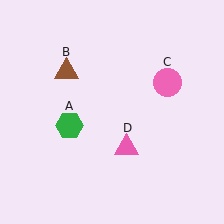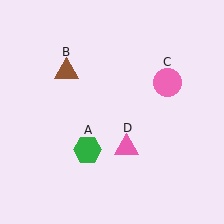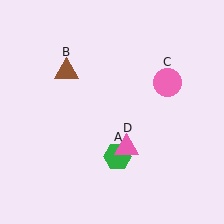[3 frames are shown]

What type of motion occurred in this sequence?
The green hexagon (object A) rotated counterclockwise around the center of the scene.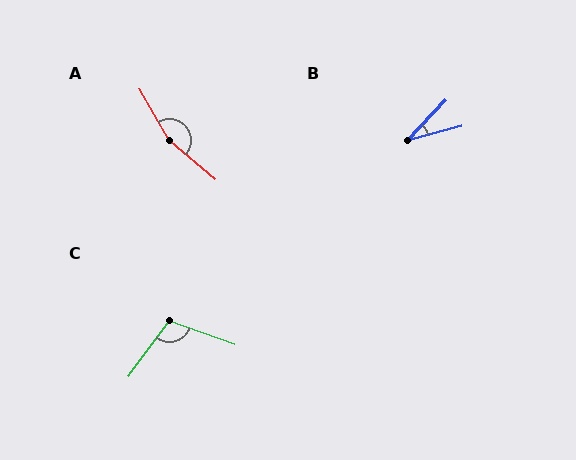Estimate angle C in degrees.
Approximately 107 degrees.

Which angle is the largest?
A, at approximately 160 degrees.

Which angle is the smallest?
B, at approximately 31 degrees.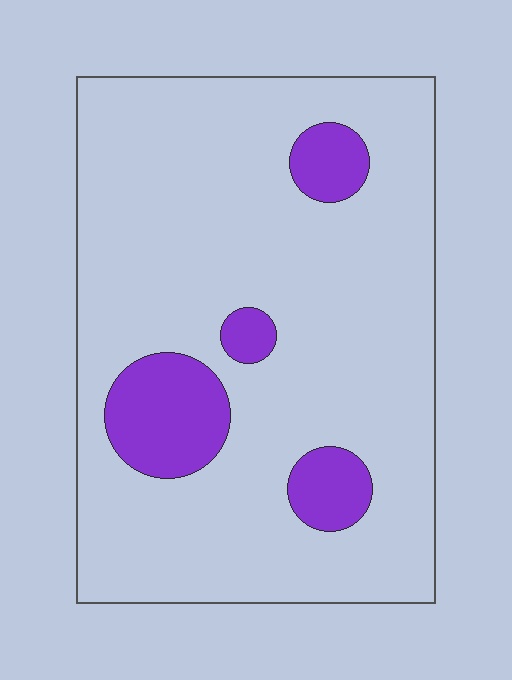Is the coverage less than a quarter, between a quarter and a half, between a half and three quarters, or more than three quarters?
Less than a quarter.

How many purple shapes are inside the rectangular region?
4.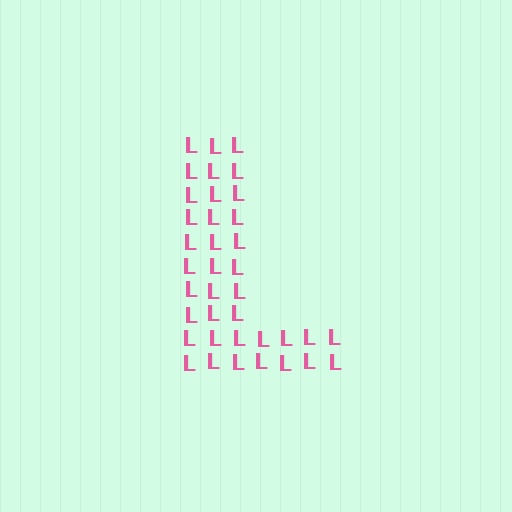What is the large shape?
The large shape is the letter L.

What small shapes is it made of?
It is made of small letter L's.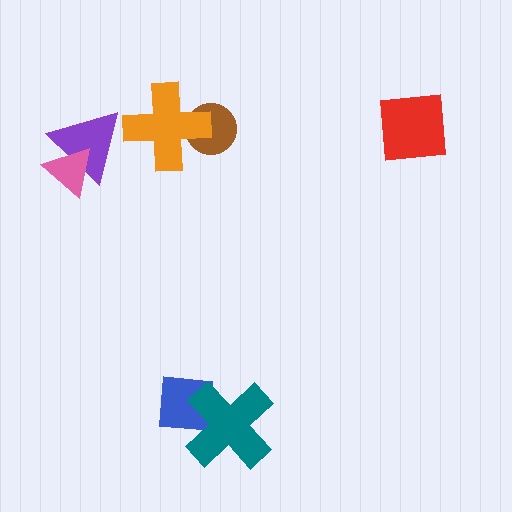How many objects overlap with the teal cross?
1 object overlaps with the teal cross.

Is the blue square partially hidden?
Yes, it is partially covered by another shape.